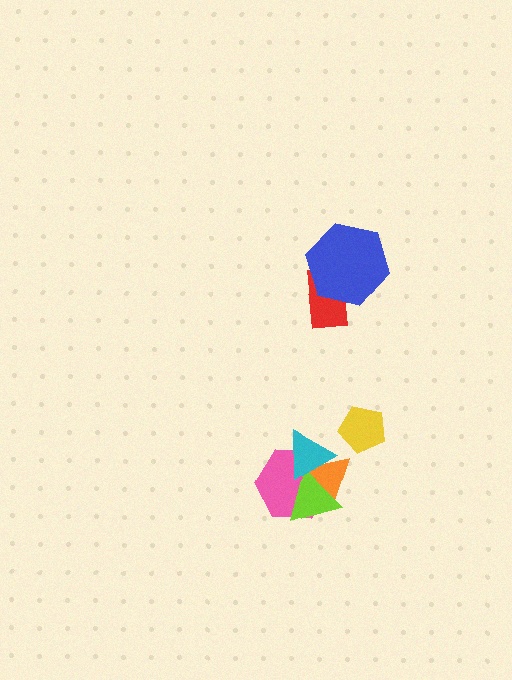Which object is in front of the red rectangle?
The blue hexagon is in front of the red rectangle.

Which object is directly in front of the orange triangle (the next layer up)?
The lime triangle is directly in front of the orange triangle.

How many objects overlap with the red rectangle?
1 object overlaps with the red rectangle.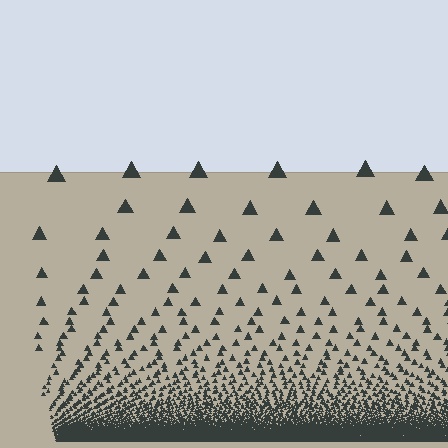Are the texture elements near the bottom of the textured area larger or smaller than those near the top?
Smaller. The gradient is inverted — elements near the bottom are smaller and denser.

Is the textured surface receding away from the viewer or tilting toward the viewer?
The surface appears to tilt toward the viewer. Texture elements get larger and sparser toward the top.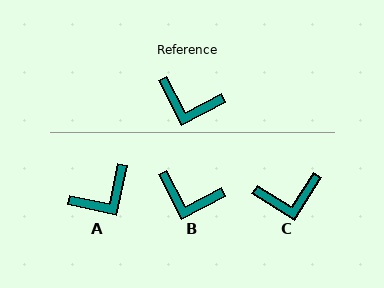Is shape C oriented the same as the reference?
No, it is off by about 31 degrees.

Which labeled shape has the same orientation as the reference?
B.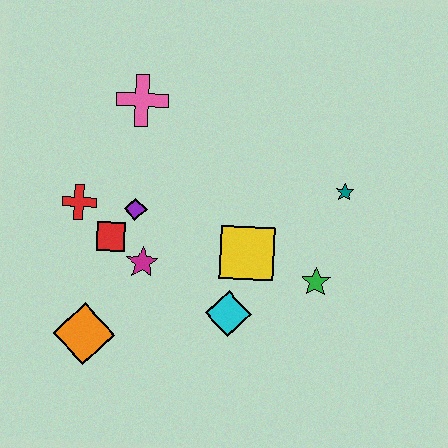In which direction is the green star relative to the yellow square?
The green star is to the right of the yellow square.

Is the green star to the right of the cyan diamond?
Yes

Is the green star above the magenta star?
No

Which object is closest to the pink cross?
The purple diamond is closest to the pink cross.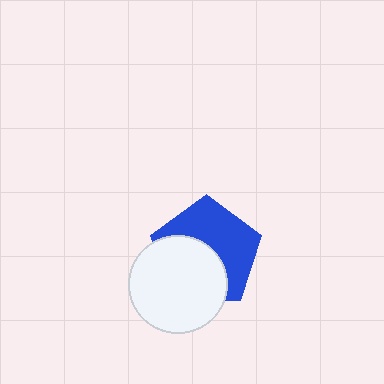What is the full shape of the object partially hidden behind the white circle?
The partially hidden object is a blue pentagon.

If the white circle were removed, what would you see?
You would see the complete blue pentagon.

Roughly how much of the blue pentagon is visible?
About half of it is visible (roughly 54%).